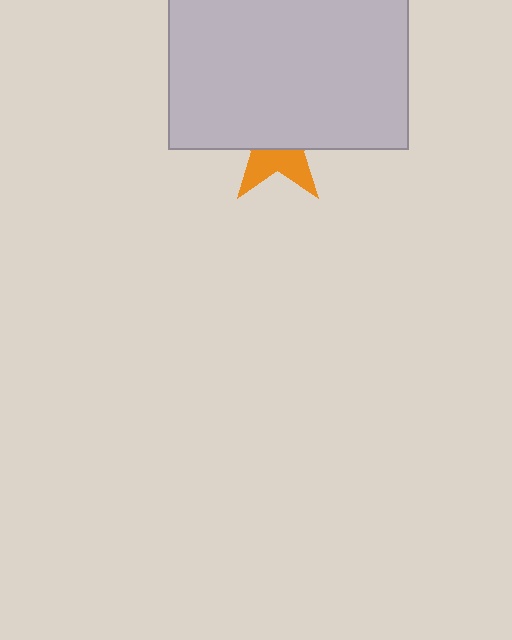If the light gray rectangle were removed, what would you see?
You would see the complete orange star.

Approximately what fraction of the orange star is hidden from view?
Roughly 61% of the orange star is hidden behind the light gray rectangle.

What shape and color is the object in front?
The object in front is a light gray rectangle.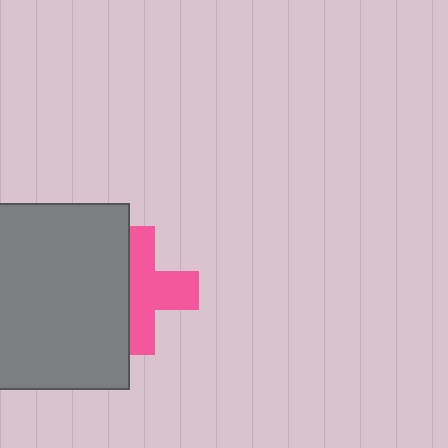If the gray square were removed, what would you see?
You would see the complete pink cross.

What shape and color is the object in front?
The object in front is a gray square.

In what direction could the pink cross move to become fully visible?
The pink cross could move right. That would shift it out from behind the gray square entirely.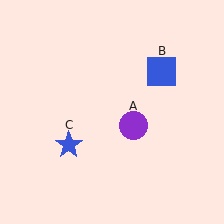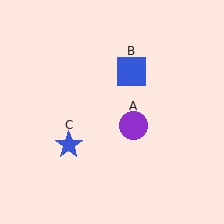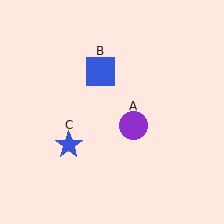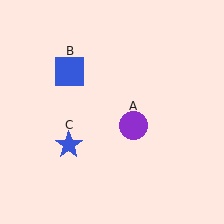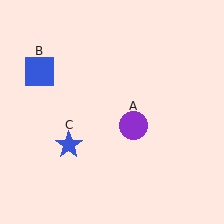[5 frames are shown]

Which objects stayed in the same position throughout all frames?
Purple circle (object A) and blue star (object C) remained stationary.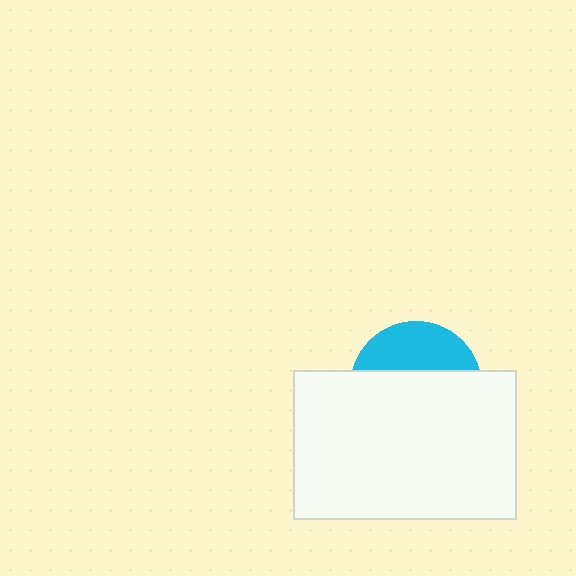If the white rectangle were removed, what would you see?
You would see the complete cyan circle.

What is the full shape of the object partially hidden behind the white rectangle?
The partially hidden object is a cyan circle.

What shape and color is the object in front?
The object in front is a white rectangle.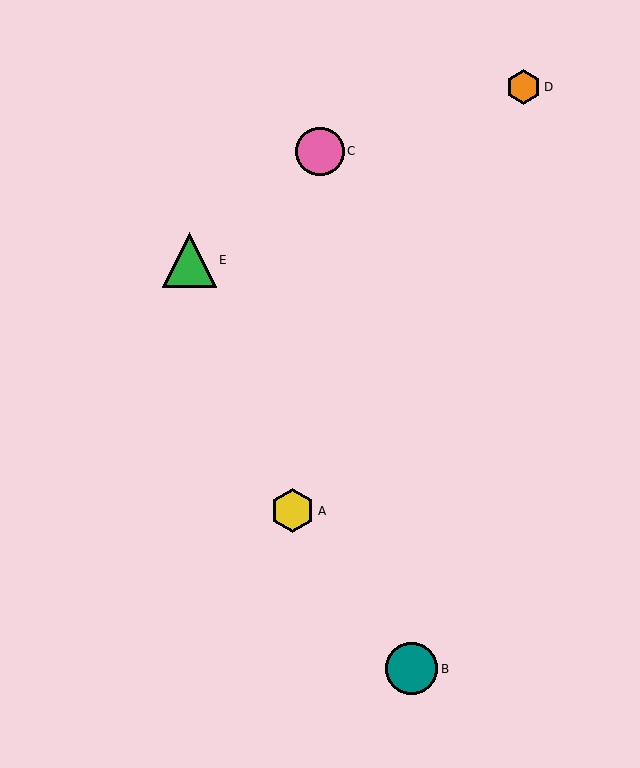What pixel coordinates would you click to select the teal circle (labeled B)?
Click at (412, 669) to select the teal circle B.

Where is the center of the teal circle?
The center of the teal circle is at (412, 669).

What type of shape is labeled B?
Shape B is a teal circle.